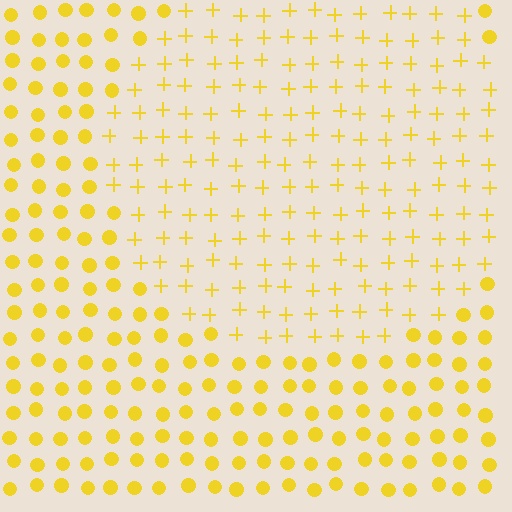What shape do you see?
I see a circle.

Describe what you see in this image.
The image is filled with small yellow elements arranged in a uniform grid. A circle-shaped region contains plus signs, while the surrounding area contains circles. The boundary is defined purely by the change in element shape.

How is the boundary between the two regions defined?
The boundary is defined by a change in element shape: plus signs inside vs. circles outside. All elements share the same color and spacing.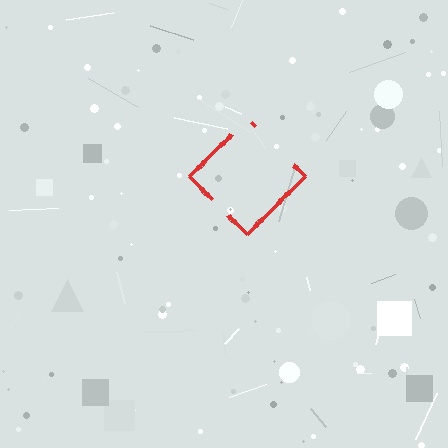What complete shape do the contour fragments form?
The contour fragments form a diamond.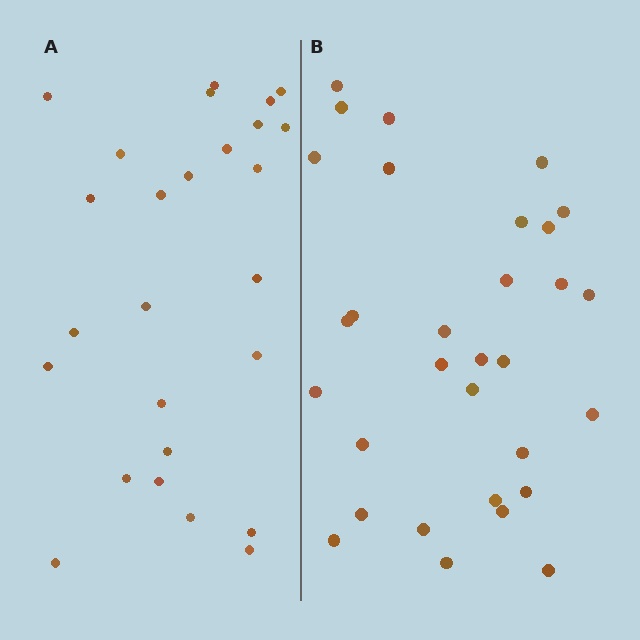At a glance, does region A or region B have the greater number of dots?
Region B (the right region) has more dots.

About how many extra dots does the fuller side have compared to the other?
Region B has about 5 more dots than region A.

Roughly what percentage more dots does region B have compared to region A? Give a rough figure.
About 20% more.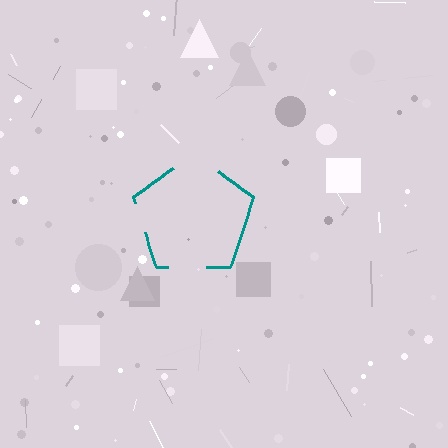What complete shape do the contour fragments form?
The contour fragments form a pentagon.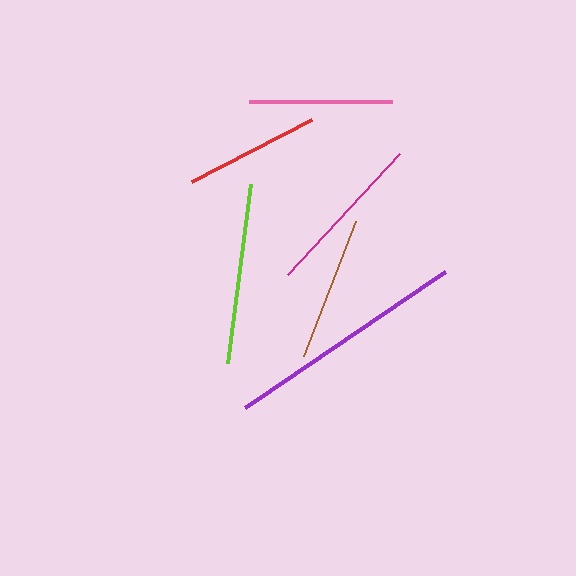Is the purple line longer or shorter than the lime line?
The purple line is longer than the lime line.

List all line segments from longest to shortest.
From longest to shortest: purple, lime, magenta, brown, pink, red.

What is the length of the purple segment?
The purple segment is approximately 242 pixels long.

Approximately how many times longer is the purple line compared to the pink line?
The purple line is approximately 1.7 times the length of the pink line.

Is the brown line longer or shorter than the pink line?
The brown line is longer than the pink line.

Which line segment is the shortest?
The red line is the shortest at approximately 135 pixels.